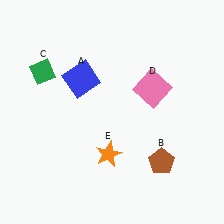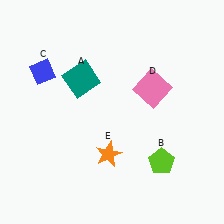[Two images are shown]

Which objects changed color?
A changed from blue to teal. B changed from brown to lime. C changed from green to blue.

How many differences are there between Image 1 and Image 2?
There are 3 differences between the two images.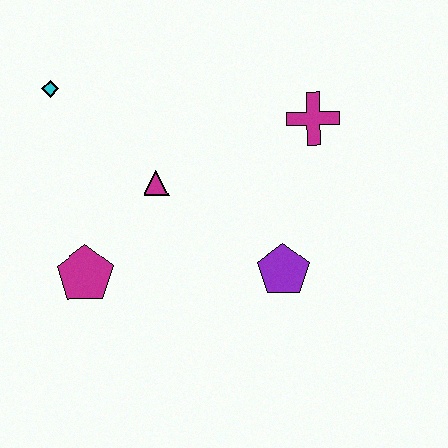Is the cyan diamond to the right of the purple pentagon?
No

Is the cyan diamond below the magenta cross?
No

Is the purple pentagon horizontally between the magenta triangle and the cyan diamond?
No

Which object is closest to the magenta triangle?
The magenta pentagon is closest to the magenta triangle.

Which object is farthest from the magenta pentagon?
The magenta cross is farthest from the magenta pentagon.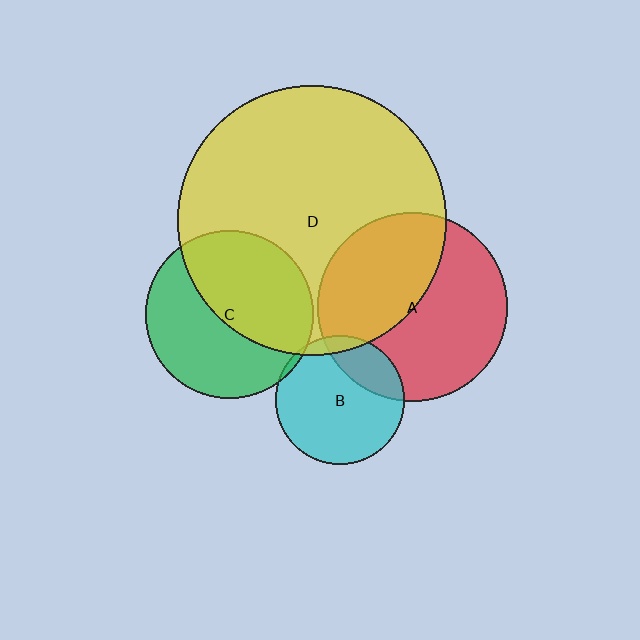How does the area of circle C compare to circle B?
Approximately 1.7 times.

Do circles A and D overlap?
Yes.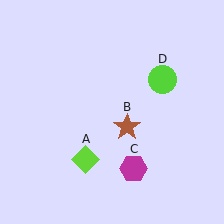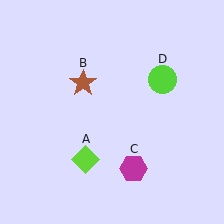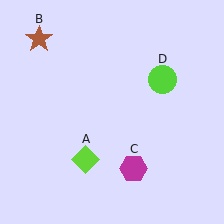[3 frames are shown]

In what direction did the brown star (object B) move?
The brown star (object B) moved up and to the left.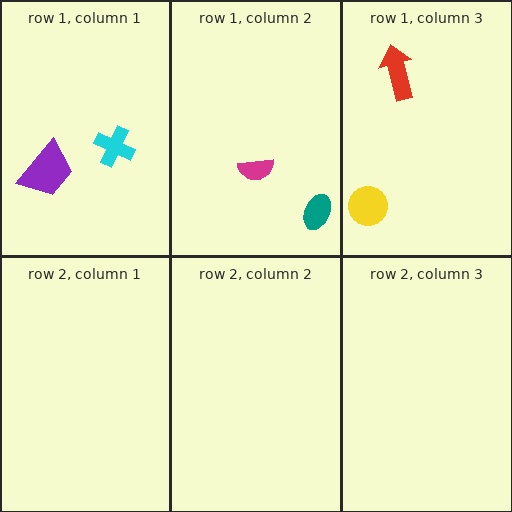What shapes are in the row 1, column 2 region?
The teal ellipse, the magenta semicircle.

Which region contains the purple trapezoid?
The row 1, column 1 region.